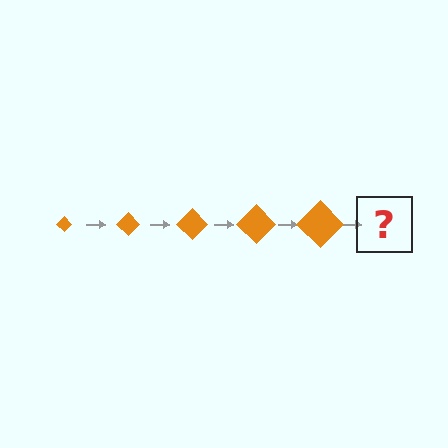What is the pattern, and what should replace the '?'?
The pattern is that the diamond gets progressively larger each step. The '?' should be an orange diamond, larger than the previous one.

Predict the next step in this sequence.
The next step is an orange diamond, larger than the previous one.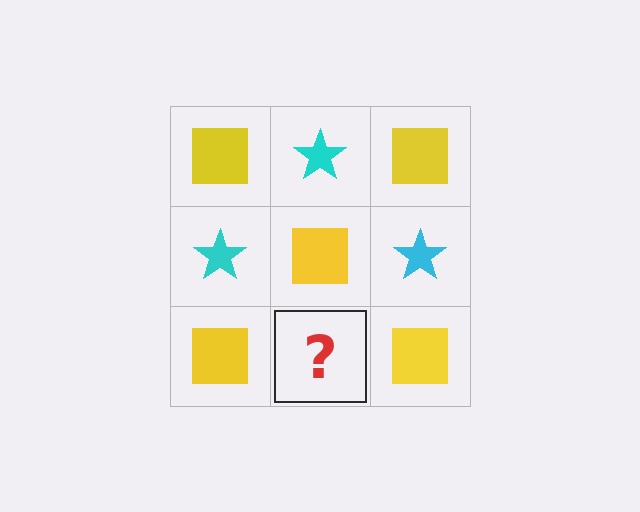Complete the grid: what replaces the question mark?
The question mark should be replaced with a cyan star.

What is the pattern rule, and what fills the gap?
The rule is that it alternates yellow square and cyan star in a checkerboard pattern. The gap should be filled with a cyan star.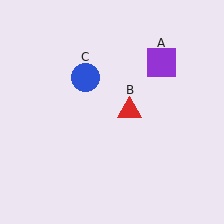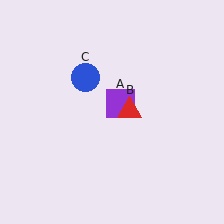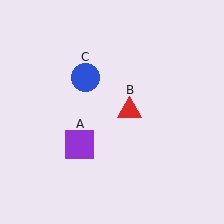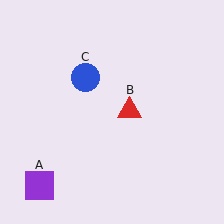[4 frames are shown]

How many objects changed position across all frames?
1 object changed position: purple square (object A).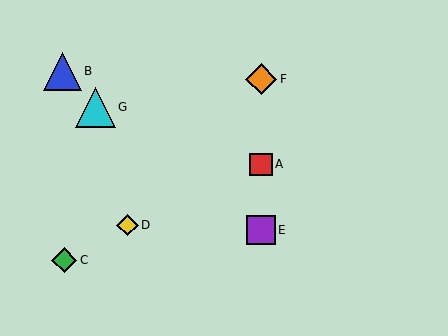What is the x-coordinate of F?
Object F is at x≈261.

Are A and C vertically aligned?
No, A is at x≈261 and C is at x≈64.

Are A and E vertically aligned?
Yes, both are at x≈261.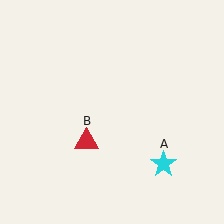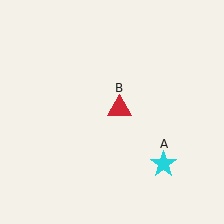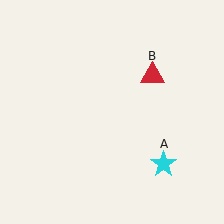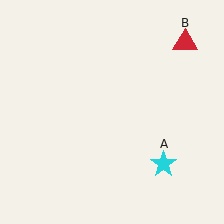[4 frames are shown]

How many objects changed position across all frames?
1 object changed position: red triangle (object B).